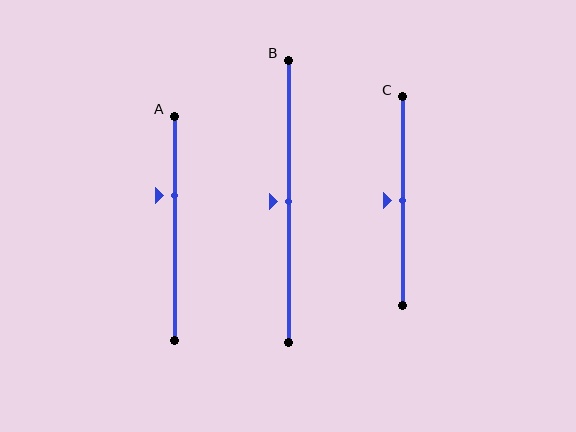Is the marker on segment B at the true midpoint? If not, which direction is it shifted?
Yes, the marker on segment B is at the true midpoint.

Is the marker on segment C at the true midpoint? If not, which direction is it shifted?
Yes, the marker on segment C is at the true midpoint.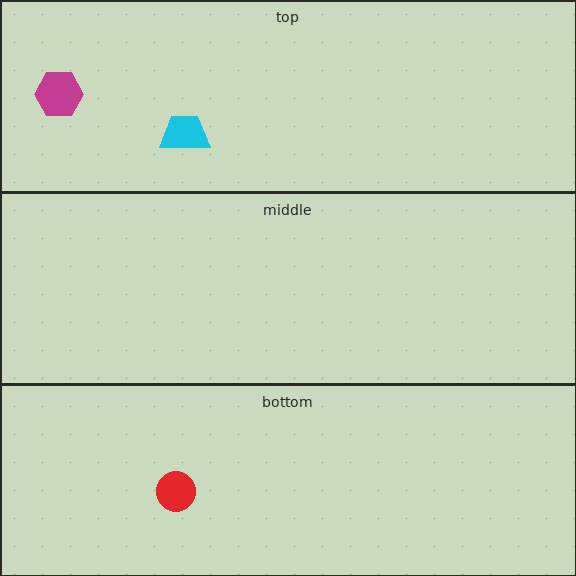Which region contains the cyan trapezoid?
The top region.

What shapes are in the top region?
The cyan trapezoid, the magenta hexagon.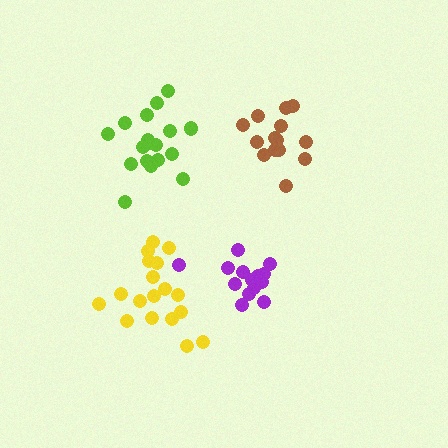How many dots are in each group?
Group 1: 14 dots, Group 2: 18 dots, Group 3: 14 dots, Group 4: 18 dots (64 total).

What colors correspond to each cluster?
The clusters are colored: brown, lime, purple, yellow.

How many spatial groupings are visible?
There are 4 spatial groupings.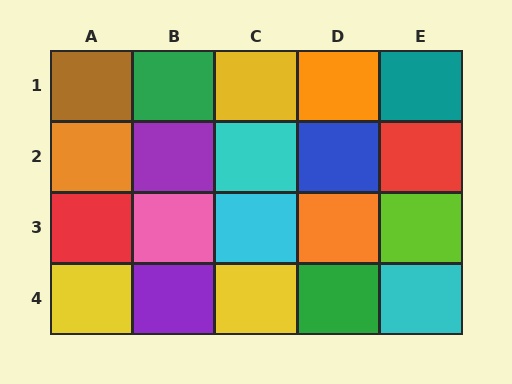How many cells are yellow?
3 cells are yellow.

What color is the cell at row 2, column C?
Cyan.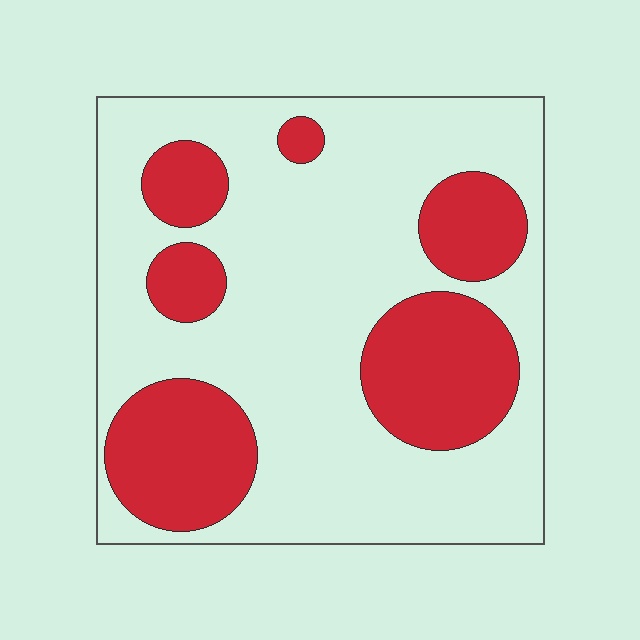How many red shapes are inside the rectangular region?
6.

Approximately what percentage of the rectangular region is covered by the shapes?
Approximately 30%.